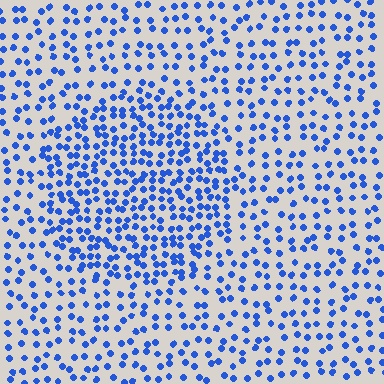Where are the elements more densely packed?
The elements are more densely packed inside the circle boundary.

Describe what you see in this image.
The image contains small blue elements arranged at two different densities. A circle-shaped region is visible where the elements are more densely packed than the surrounding area.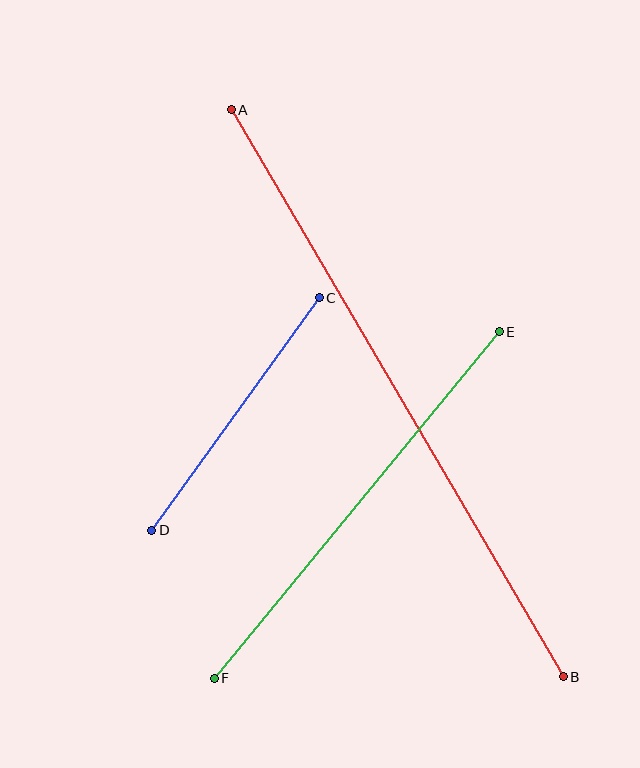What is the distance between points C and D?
The distance is approximately 286 pixels.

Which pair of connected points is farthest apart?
Points A and B are farthest apart.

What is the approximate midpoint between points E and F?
The midpoint is at approximately (357, 505) pixels.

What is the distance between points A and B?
The distance is approximately 657 pixels.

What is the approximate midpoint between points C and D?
The midpoint is at approximately (236, 414) pixels.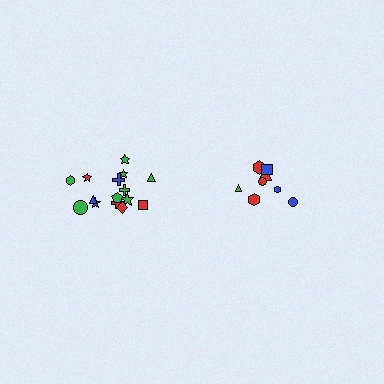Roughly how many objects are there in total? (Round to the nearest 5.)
Roughly 25 objects in total.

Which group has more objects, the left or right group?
The left group.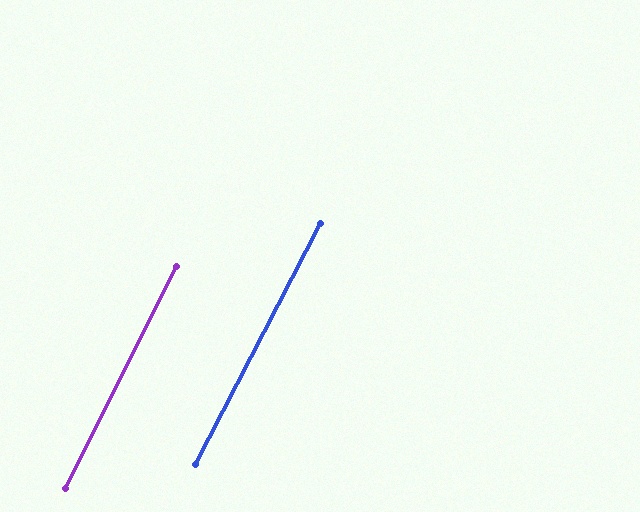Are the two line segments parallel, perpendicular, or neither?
Parallel — their directions differ by only 0.7°.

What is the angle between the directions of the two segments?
Approximately 1 degree.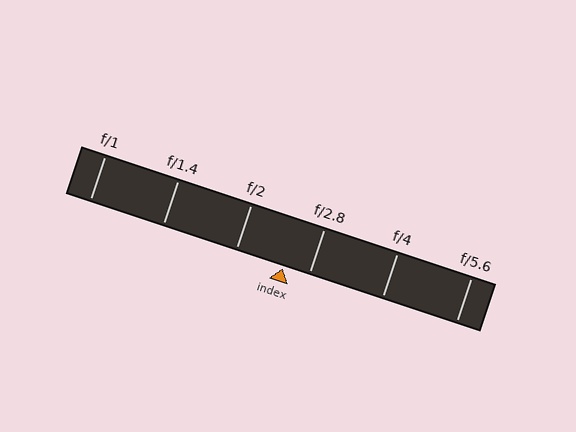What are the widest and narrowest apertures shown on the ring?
The widest aperture shown is f/1 and the narrowest is f/5.6.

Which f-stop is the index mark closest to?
The index mark is closest to f/2.8.